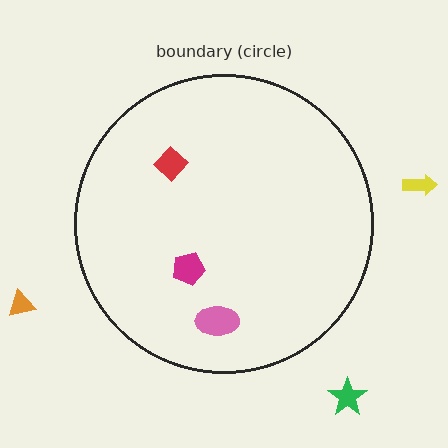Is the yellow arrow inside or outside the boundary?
Outside.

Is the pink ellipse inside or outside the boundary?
Inside.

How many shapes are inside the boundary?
3 inside, 3 outside.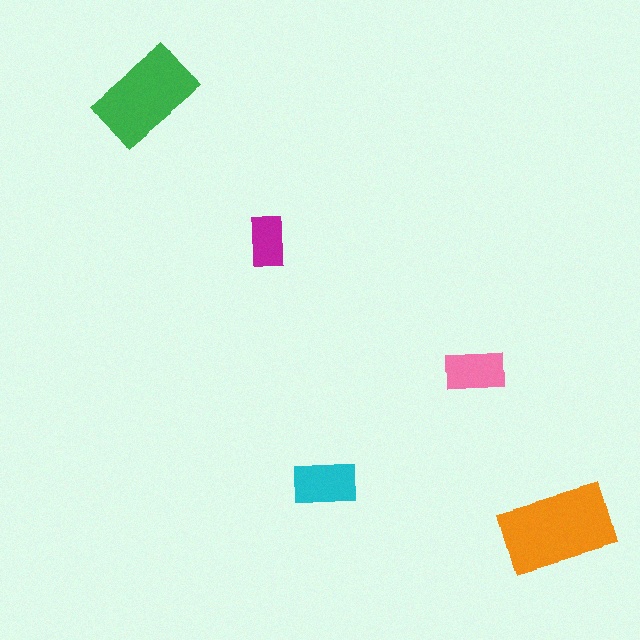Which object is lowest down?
The orange rectangle is bottommost.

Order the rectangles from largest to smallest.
the orange one, the green one, the cyan one, the pink one, the magenta one.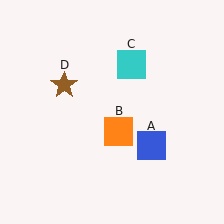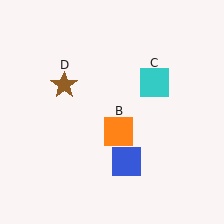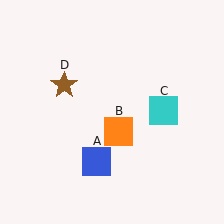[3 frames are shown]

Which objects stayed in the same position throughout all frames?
Orange square (object B) and brown star (object D) remained stationary.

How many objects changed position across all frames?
2 objects changed position: blue square (object A), cyan square (object C).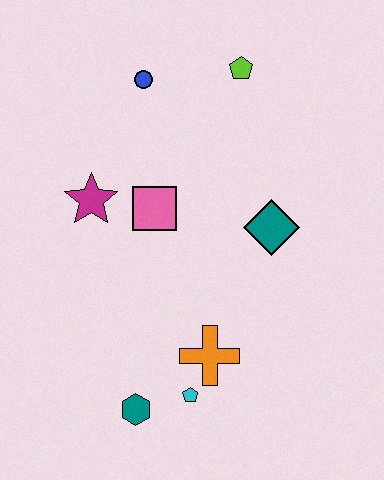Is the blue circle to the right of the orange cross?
No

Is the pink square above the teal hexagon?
Yes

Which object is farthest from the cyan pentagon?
The lime pentagon is farthest from the cyan pentagon.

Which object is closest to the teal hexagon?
The cyan pentagon is closest to the teal hexagon.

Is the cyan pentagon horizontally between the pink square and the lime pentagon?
Yes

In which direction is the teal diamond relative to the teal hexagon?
The teal diamond is above the teal hexagon.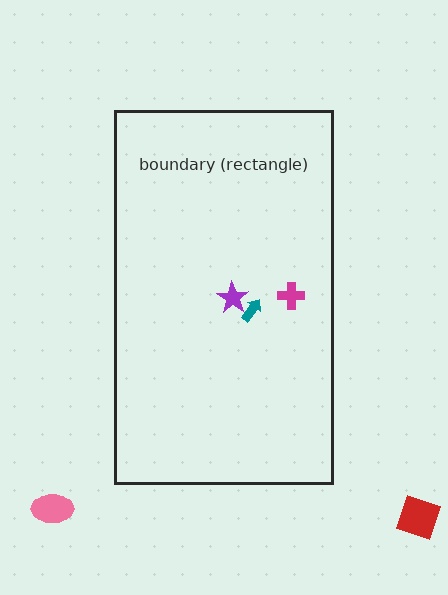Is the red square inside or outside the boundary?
Outside.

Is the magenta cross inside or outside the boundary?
Inside.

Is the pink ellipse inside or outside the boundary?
Outside.